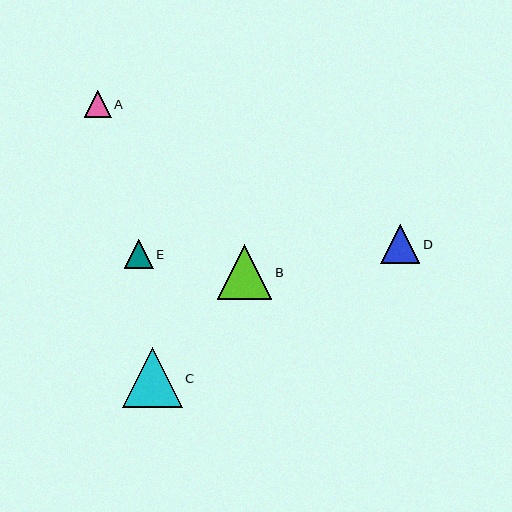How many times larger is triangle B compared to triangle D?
Triangle B is approximately 1.4 times the size of triangle D.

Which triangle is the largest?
Triangle C is the largest with a size of approximately 60 pixels.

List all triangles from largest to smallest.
From largest to smallest: C, B, D, E, A.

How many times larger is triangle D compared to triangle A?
Triangle D is approximately 1.4 times the size of triangle A.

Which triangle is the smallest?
Triangle A is the smallest with a size of approximately 27 pixels.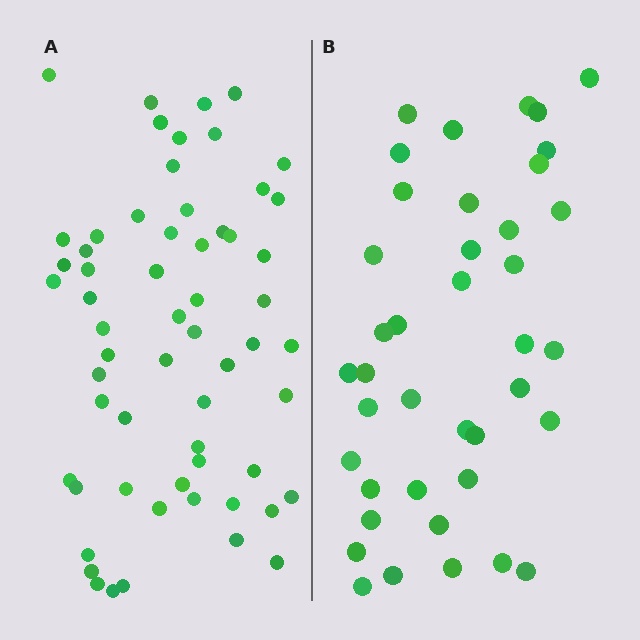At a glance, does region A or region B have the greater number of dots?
Region A (the left region) has more dots.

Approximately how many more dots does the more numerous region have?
Region A has approximately 20 more dots than region B.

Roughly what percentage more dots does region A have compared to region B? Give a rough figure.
About 50% more.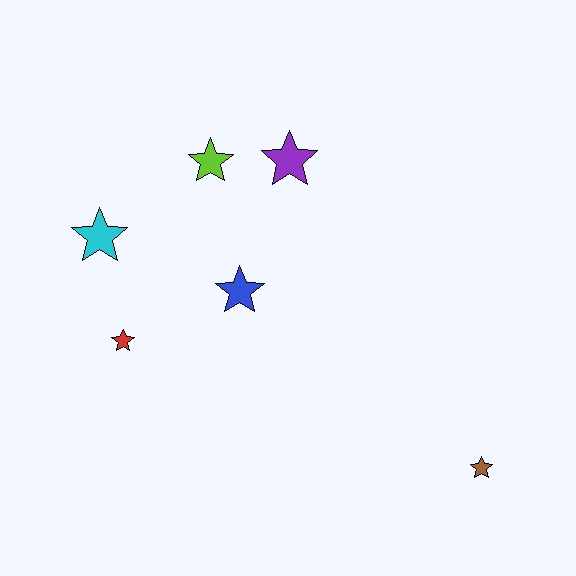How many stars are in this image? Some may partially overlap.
There are 6 stars.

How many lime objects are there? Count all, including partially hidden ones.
There is 1 lime object.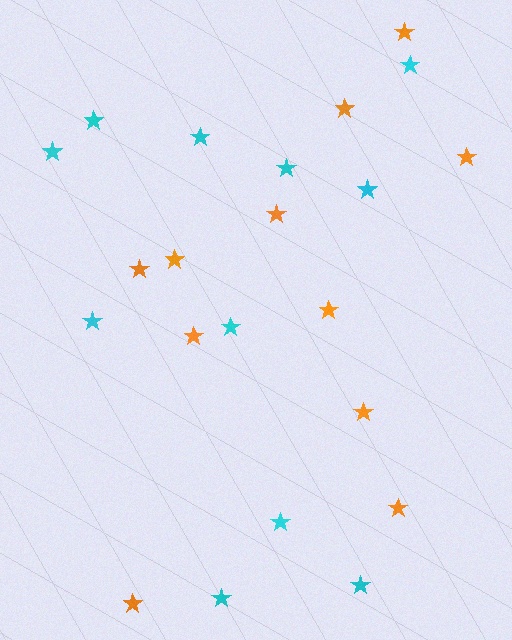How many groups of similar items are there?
There are 2 groups: one group of orange stars (11) and one group of cyan stars (11).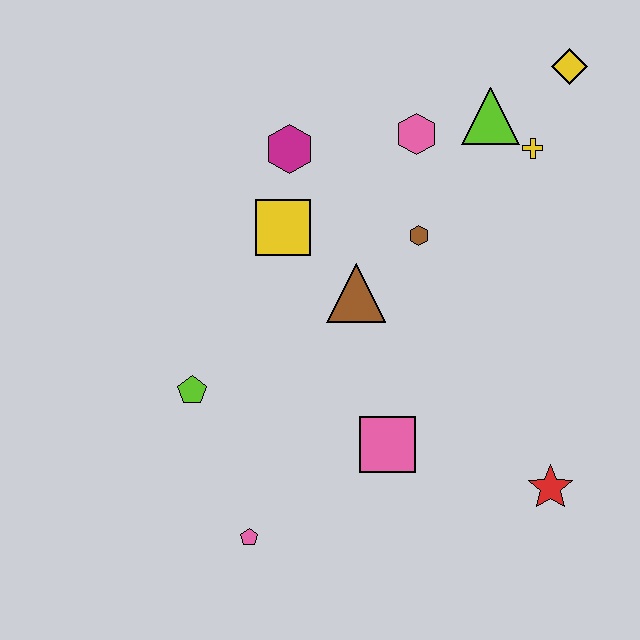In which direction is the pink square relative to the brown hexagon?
The pink square is below the brown hexagon.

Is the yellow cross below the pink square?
No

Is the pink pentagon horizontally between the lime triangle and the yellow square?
No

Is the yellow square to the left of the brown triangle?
Yes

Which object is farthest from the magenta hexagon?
The red star is farthest from the magenta hexagon.